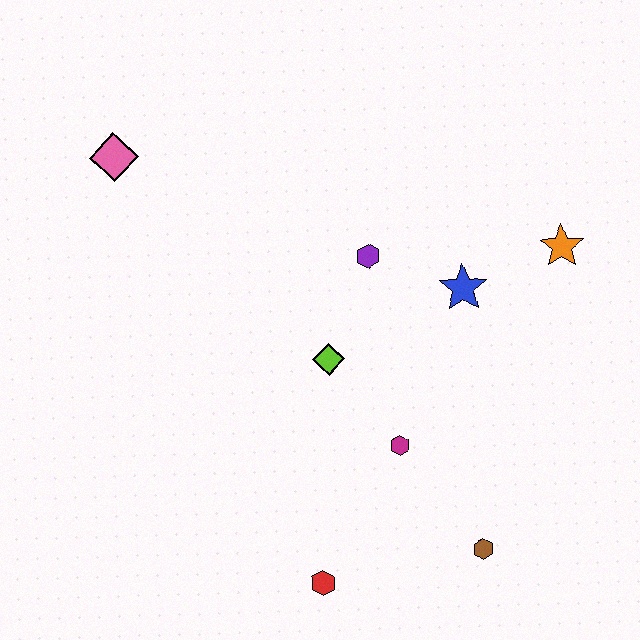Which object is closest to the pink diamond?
The purple hexagon is closest to the pink diamond.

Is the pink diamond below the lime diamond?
No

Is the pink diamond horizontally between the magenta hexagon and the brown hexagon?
No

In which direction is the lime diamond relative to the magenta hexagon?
The lime diamond is above the magenta hexagon.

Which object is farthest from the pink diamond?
The brown hexagon is farthest from the pink diamond.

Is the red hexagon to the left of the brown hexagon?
Yes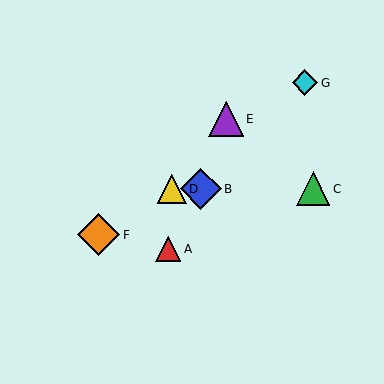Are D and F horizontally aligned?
No, D is at y≈189 and F is at y≈235.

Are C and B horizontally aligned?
Yes, both are at y≈189.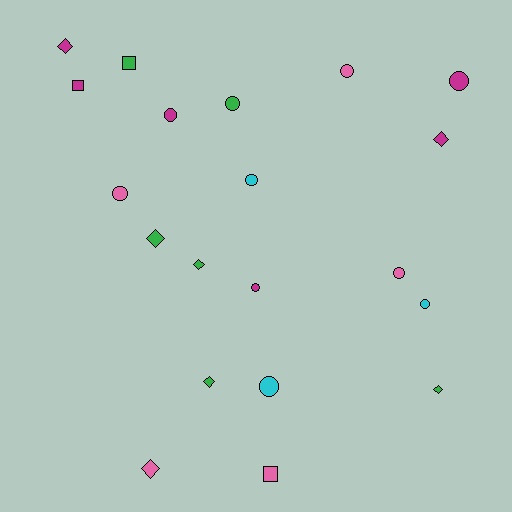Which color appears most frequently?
Green, with 6 objects.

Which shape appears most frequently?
Circle, with 10 objects.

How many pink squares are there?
There is 1 pink square.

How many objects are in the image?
There are 20 objects.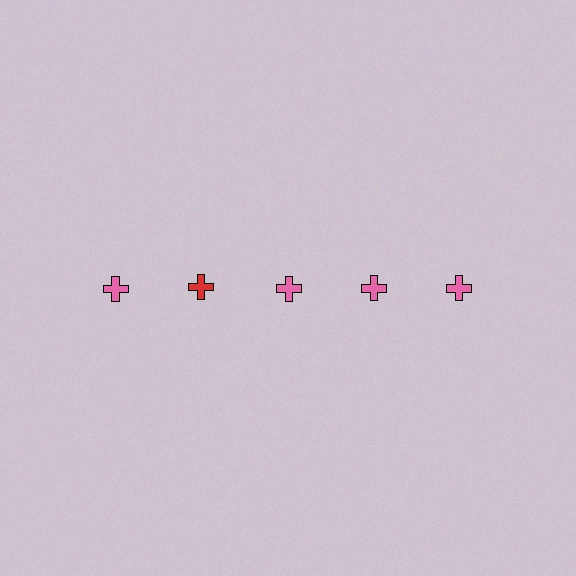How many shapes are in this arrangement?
There are 5 shapes arranged in a grid pattern.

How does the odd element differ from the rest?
It has a different color: red instead of pink.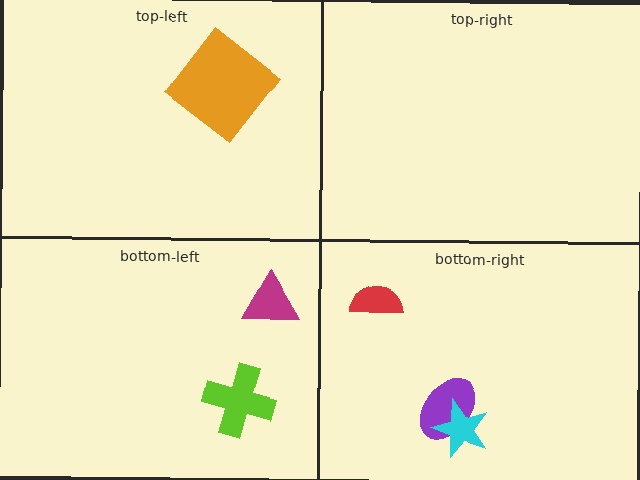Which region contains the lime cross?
The bottom-left region.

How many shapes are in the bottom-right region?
3.